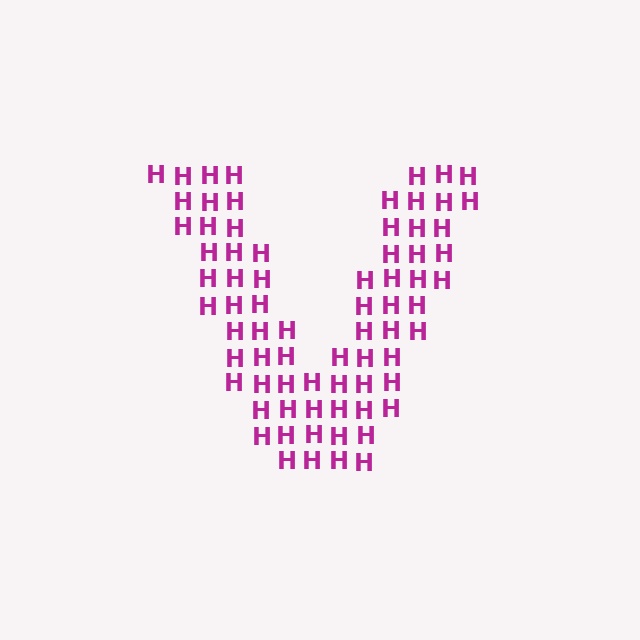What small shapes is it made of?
It is made of small letter H's.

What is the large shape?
The large shape is the letter V.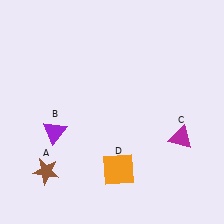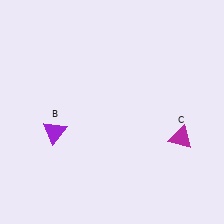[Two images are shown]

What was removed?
The brown star (A), the orange square (D) were removed in Image 2.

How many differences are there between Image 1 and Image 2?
There are 2 differences between the two images.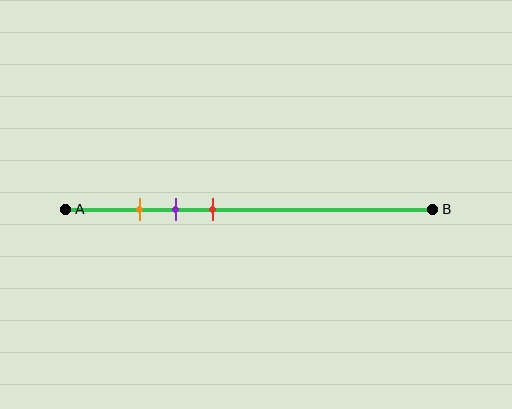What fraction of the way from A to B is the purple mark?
The purple mark is approximately 30% (0.3) of the way from A to B.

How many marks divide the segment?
There are 3 marks dividing the segment.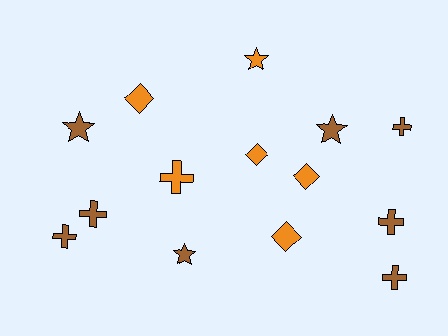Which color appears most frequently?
Brown, with 8 objects.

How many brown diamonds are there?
There are no brown diamonds.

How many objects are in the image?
There are 14 objects.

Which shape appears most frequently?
Cross, with 6 objects.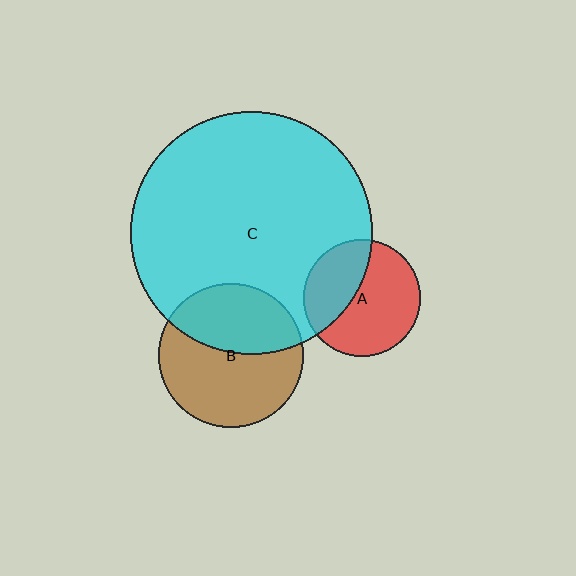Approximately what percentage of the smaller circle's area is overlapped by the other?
Approximately 40%.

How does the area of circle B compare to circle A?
Approximately 1.5 times.